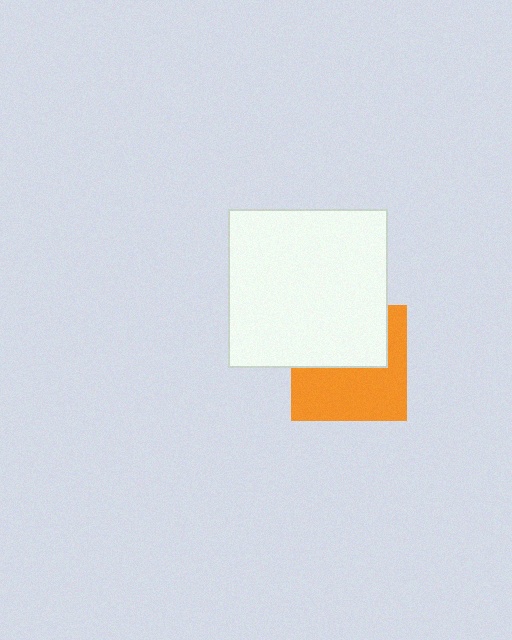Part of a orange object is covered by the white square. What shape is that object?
It is a square.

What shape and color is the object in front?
The object in front is a white square.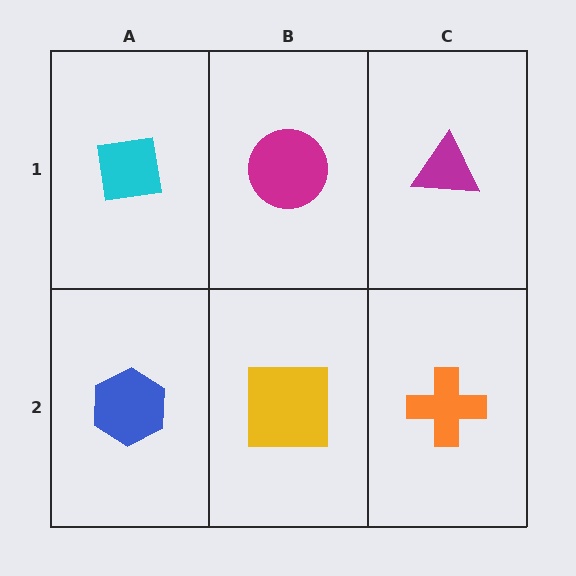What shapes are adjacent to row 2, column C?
A magenta triangle (row 1, column C), a yellow square (row 2, column B).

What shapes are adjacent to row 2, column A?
A cyan square (row 1, column A), a yellow square (row 2, column B).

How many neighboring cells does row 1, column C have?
2.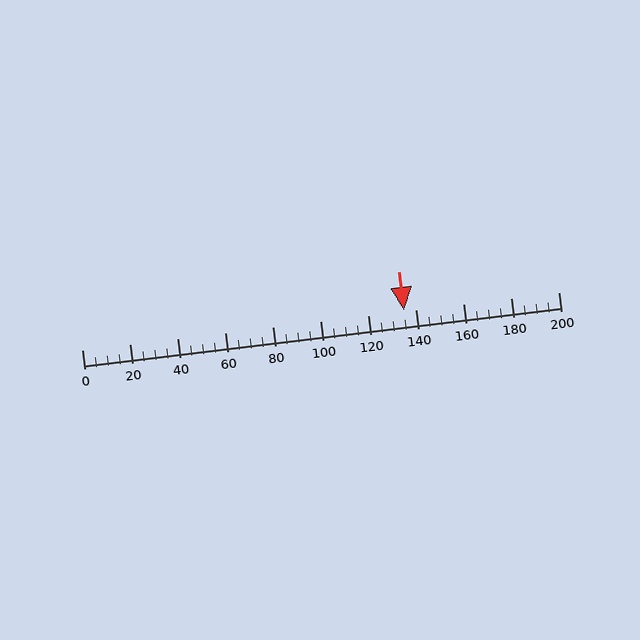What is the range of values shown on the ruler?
The ruler shows values from 0 to 200.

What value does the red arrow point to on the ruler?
The red arrow points to approximately 135.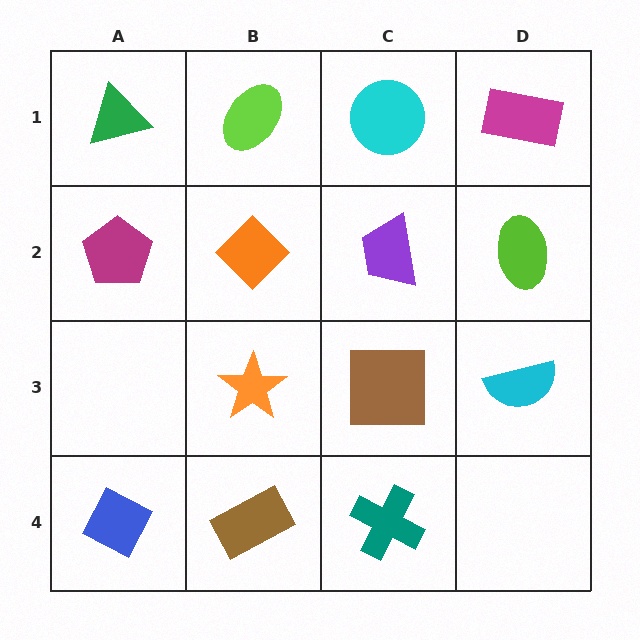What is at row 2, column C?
A purple trapezoid.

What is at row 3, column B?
An orange star.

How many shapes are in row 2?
4 shapes.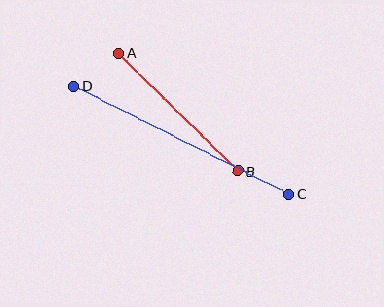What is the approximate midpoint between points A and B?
The midpoint is at approximately (178, 112) pixels.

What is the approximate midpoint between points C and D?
The midpoint is at approximately (181, 140) pixels.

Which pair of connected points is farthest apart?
Points C and D are farthest apart.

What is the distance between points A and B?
The distance is approximately 168 pixels.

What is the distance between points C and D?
The distance is approximately 241 pixels.